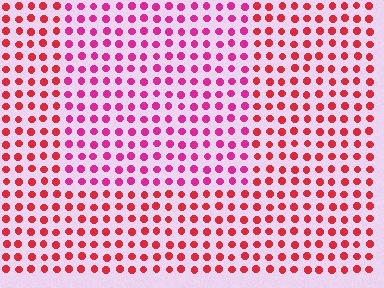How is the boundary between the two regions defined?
The boundary is defined purely by a slight shift in hue (about 31 degrees). Spacing, size, and orientation are identical on both sides.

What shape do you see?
I see a rectangle.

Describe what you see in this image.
The image is filled with small red elements in a uniform arrangement. A rectangle-shaped region is visible where the elements are tinted to a slightly different hue, forming a subtle color boundary.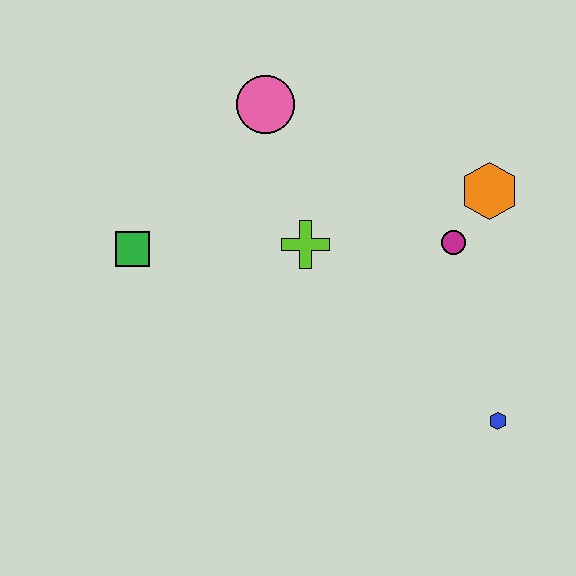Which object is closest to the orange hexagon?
The magenta circle is closest to the orange hexagon.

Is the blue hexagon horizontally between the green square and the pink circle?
No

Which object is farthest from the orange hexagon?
The green square is farthest from the orange hexagon.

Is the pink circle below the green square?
No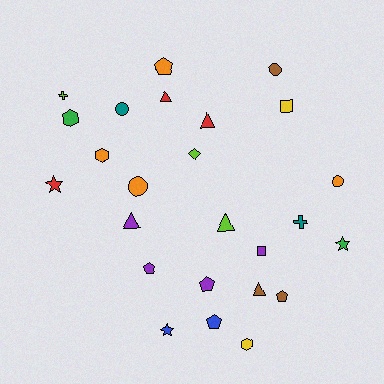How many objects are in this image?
There are 25 objects.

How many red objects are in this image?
There are 3 red objects.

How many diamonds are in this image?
There is 1 diamond.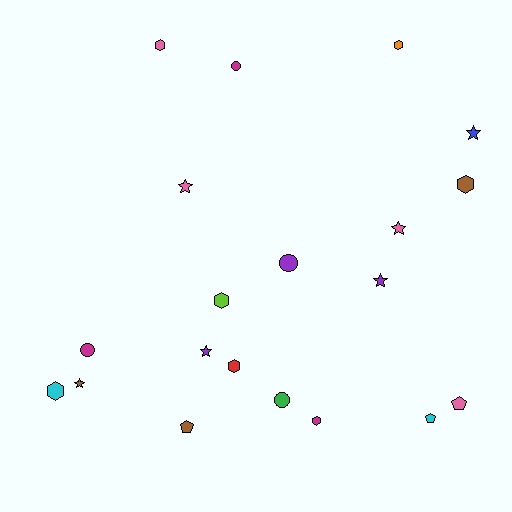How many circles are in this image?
There are 4 circles.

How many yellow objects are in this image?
There are no yellow objects.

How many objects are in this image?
There are 20 objects.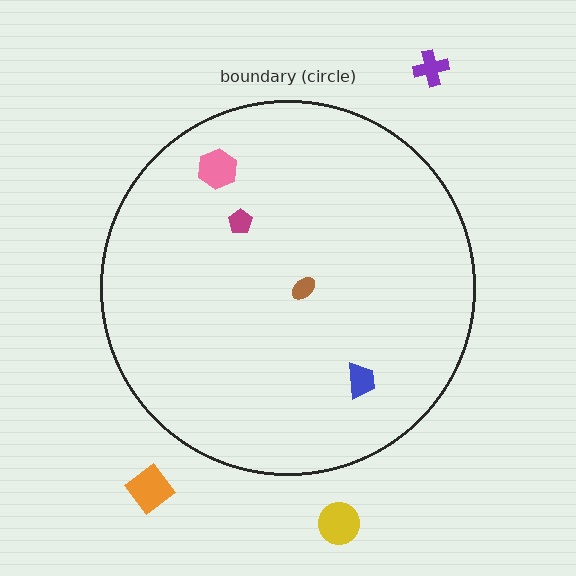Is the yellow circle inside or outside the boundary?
Outside.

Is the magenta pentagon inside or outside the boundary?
Inside.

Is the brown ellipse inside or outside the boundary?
Inside.